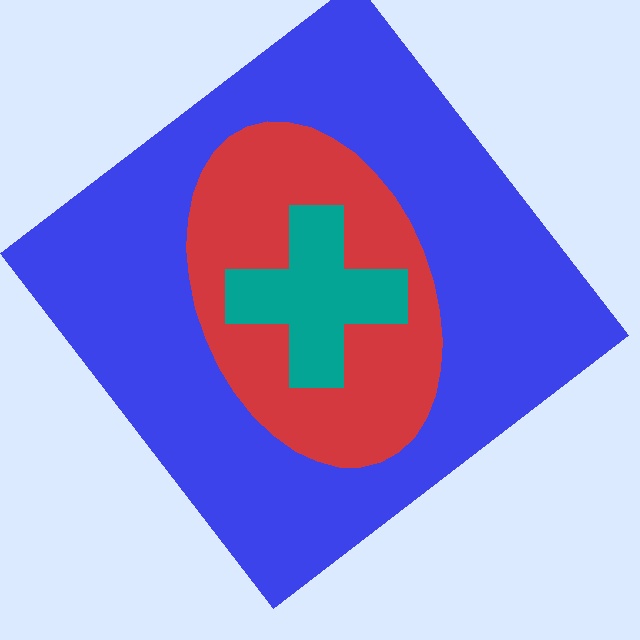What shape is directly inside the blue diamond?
The red ellipse.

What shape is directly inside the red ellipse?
The teal cross.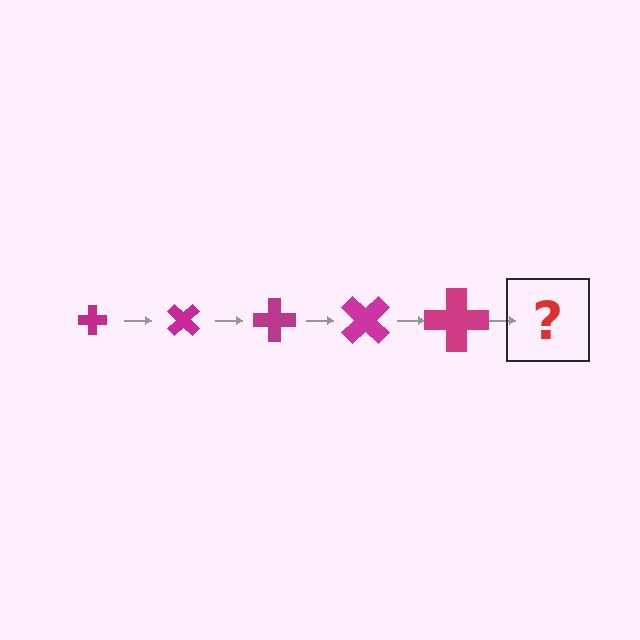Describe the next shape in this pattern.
It should be a cross, larger than the previous one and rotated 225 degrees from the start.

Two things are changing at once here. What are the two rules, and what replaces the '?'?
The two rules are that the cross grows larger each step and it rotates 45 degrees each step. The '?' should be a cross, larger than the previous one and rotated 225 degrees from the start.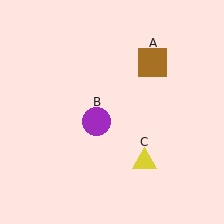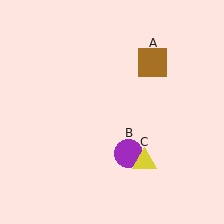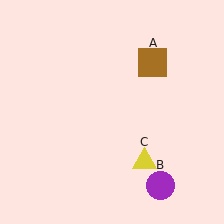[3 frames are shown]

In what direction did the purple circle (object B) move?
The purple circle (object B) moved down and to the right.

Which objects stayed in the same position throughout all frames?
Brown square (object A) and yellow triangle (object C) remained stationary.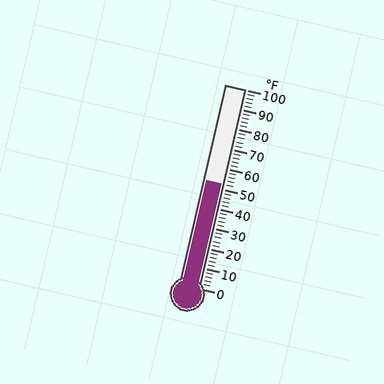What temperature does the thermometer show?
The thermometer shows approximately 52°F.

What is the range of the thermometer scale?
The thermometer scale ranges from 0°F to 100°F.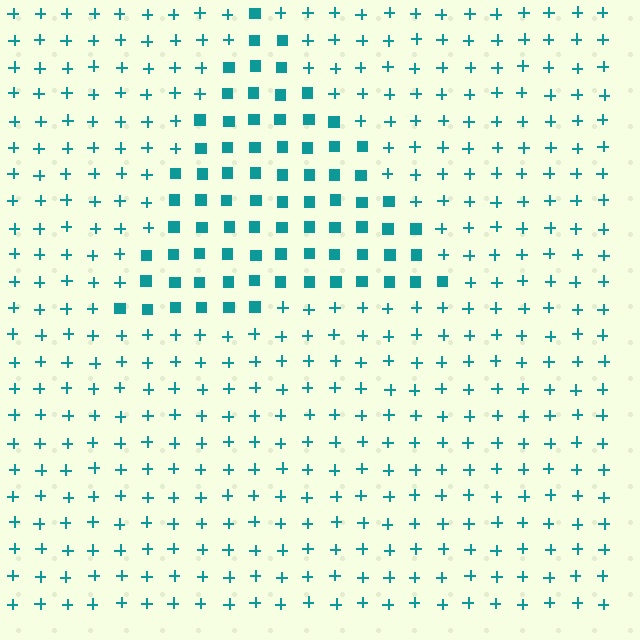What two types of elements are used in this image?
The image uses squares inside the triangle region and plus signs outside it.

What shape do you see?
I see a triangle.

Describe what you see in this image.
The image is filled with small teal elements arranged in a uniform grid. A triangle-shaped region contains squares, while the surrounding area contains plus signs. The boundary is defined purely by the change in element shape.